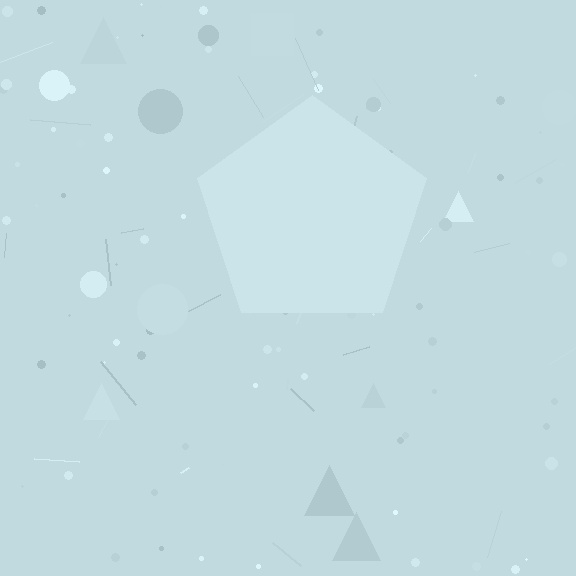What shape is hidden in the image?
A pentagon is hidden in the image.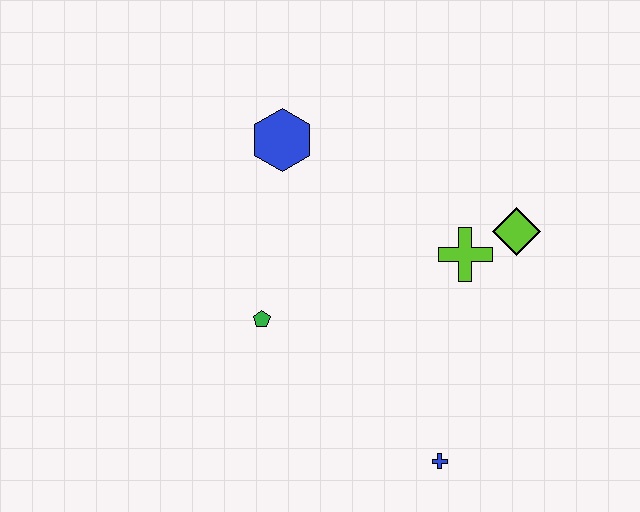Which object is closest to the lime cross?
The lime diamond is closest to the lime cross.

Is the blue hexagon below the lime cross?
No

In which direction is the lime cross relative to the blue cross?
The lime cross is above the blue cross.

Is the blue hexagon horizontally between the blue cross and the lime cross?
No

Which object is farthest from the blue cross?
The blue hexagon is farthest from the blue cross.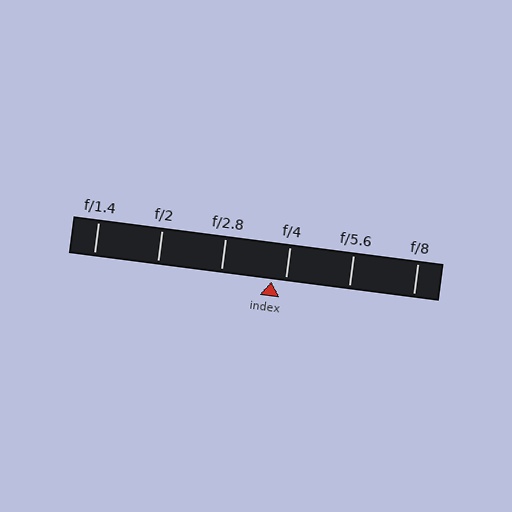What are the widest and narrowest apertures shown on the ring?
The widest aperture shown is f/1.4 and the narrowest is f/8.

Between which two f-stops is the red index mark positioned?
The index mark is between f/2.8 and f/4.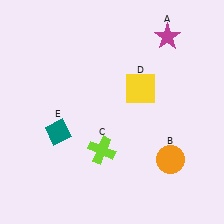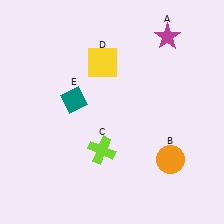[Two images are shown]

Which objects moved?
The objects that moved are: the yellow square (D), the teal diamond (E).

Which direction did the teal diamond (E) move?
The teal diamond (E) moved up.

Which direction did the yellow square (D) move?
The yellow square (D) moved left.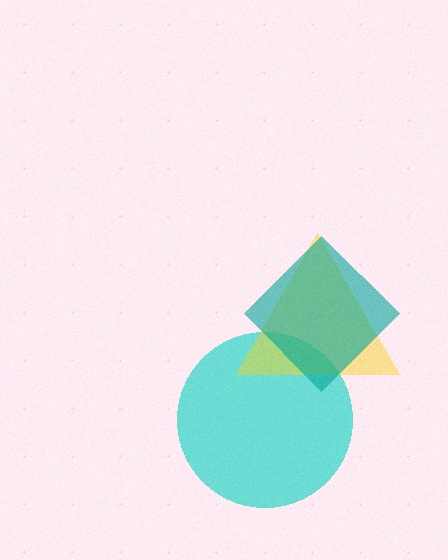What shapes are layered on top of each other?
The layered shapes are: a cyan circle, a yellow triangle, a teal diamond.